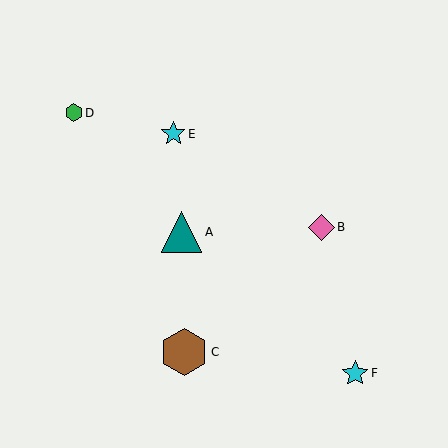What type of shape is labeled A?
Shape A is a teal triangle.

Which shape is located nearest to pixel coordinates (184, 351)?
The brown hexagon (labeled C) at (184, 352) is nearest to that location.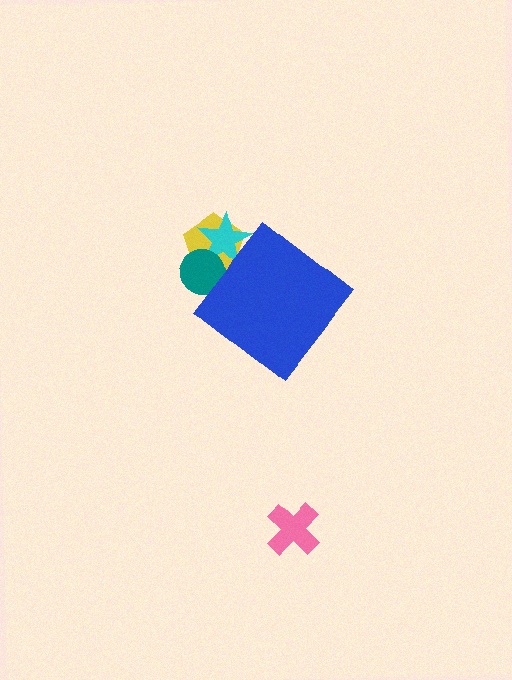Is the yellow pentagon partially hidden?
Yes, the yellow pentagon is partially hidden behind the blue diamond.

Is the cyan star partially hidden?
Yes, the cyan star is partially hidden behind the blue diamond.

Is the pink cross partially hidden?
No, the pink cross is fully visible.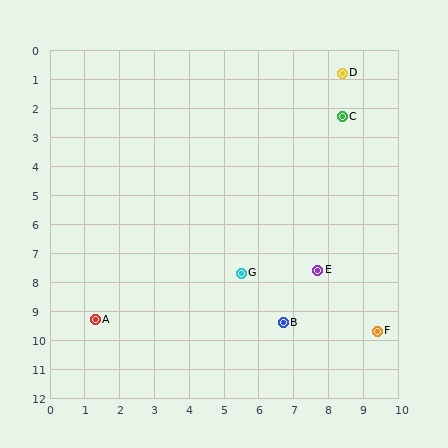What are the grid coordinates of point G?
Point G is at approximately (5.5, 7.7).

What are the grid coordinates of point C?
Point C is at approximately (8.4, 2.3).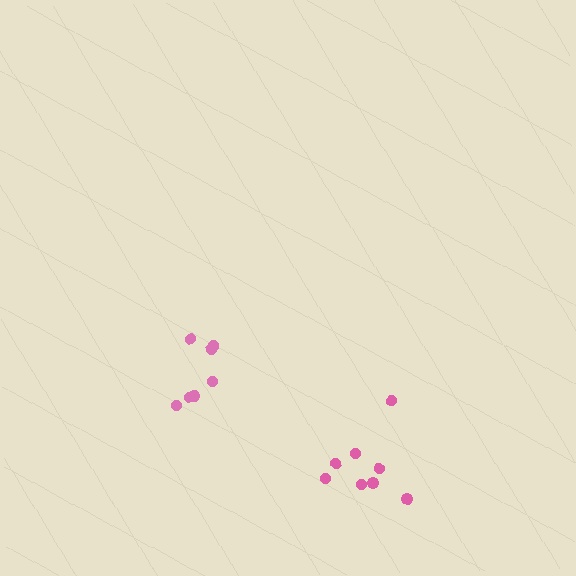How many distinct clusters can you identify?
There are 2 distinct clusters.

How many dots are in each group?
Group 1: 8 dots, Group 2: 7 dots (15 total).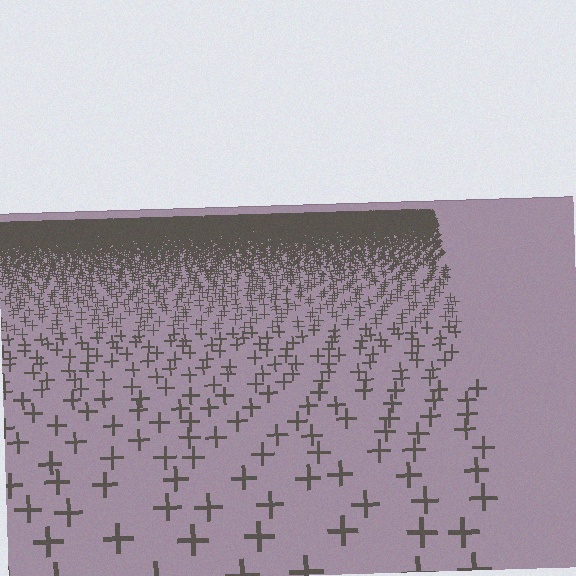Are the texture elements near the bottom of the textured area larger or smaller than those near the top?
Larger. Near the bottom, elements are closer to the viewer and appear at a bigger on-screen size.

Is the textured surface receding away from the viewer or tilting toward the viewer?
The surface is receding away from the viewer. Texture elements get smaller and denser toward the top.